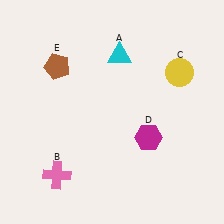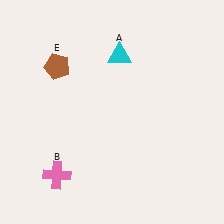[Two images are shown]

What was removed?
The magenta hexagon (D), the yellow circle (C) were removed in Image 2.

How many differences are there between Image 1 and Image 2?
There are 2 differences between the two images.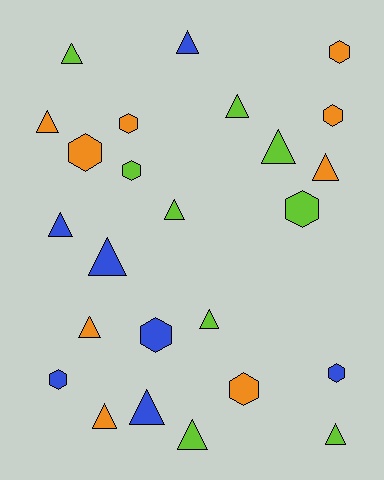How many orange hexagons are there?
There are 5 orange hexagons.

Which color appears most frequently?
Lime, with 9 objects.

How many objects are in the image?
There are 25 objects.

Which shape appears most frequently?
Triangle, with 15 objects.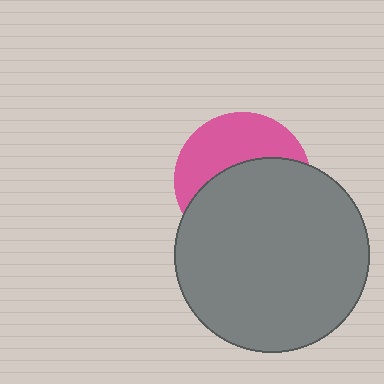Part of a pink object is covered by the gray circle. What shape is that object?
It is a circle.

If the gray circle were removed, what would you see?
You would see the complete pink circle.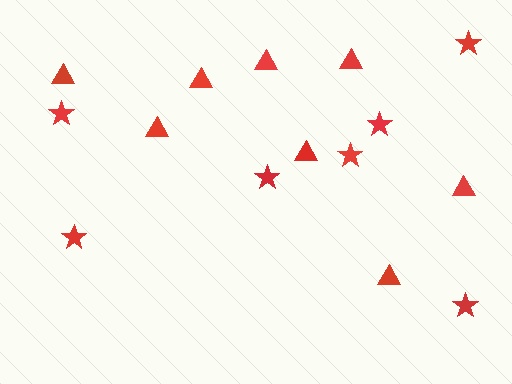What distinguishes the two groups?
There are 2 groups: one group of triangles (8) and one group of stars (7).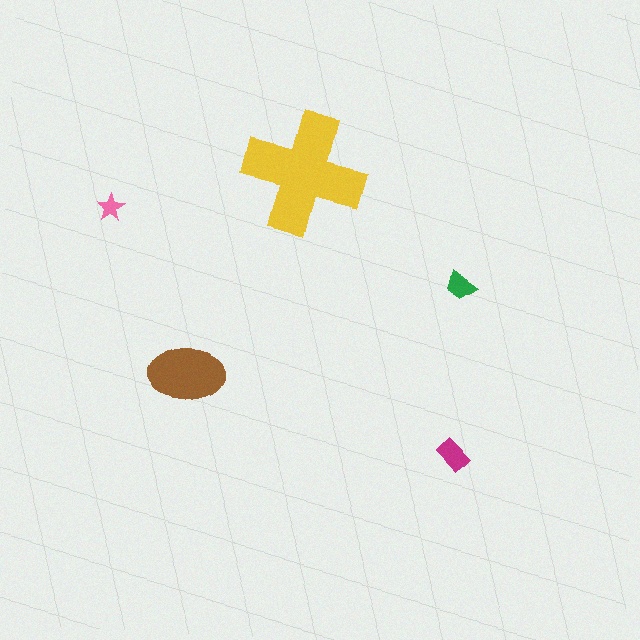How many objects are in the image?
There are 5 objects in the image.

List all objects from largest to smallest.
The yellow cross, the brown ellipse, the magenta rectangle, the green trapezoid, the pink star.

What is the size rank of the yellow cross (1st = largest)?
1st.